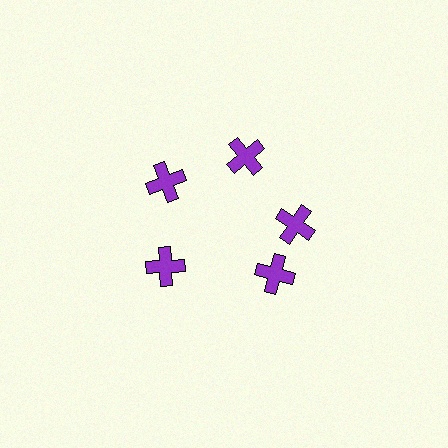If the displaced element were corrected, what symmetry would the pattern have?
It would have 5-fold rotational symmetry — the pattern would map onto itself every 72 degrees.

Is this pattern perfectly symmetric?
No. The 5 purple crosses are arranged in a ring, but one element near the 5 o'clock position is rotated out of alignment along the ring, breaking the 5-fold rotational symmetry.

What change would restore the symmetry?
The symmetry would be restored by rotating it back into even spacing with its neighbors so that all 5 crosses sit at equal angles and equal distance from the center.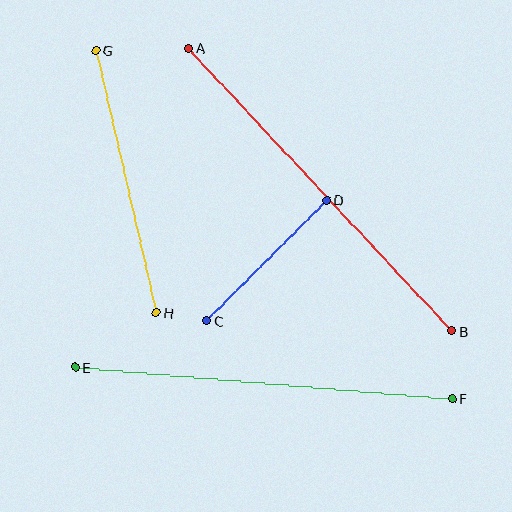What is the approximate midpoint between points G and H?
The midpoint is at approximately (126, 181) pixels.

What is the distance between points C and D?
The distance is approximately 170 pixels.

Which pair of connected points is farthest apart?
Points A and B are farthest apart.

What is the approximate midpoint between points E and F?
The midpoint is at approximately (264, 383) pixels.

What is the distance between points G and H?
The distance is approximately 269 pixels.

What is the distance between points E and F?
The distance is approximately 378 pixels.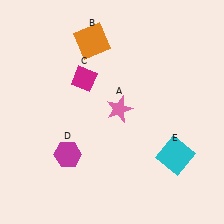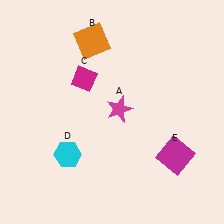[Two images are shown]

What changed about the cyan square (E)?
In Image 1, E is cyan. In Image 2, it changed to magenta.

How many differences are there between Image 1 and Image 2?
There are 3 differences between the two images.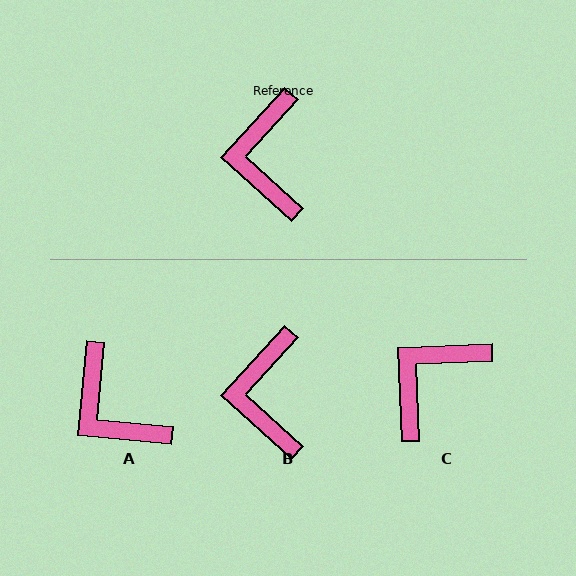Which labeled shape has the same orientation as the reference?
B.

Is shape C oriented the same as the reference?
No, it is off by about 46 degrees.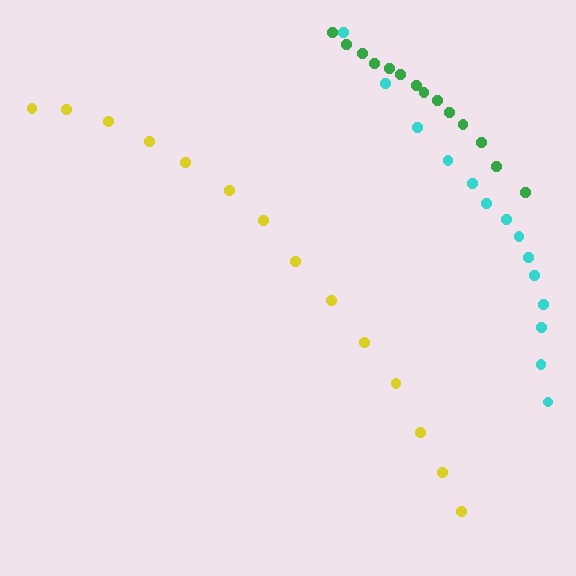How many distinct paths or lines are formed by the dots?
There are 3 distinct paths.